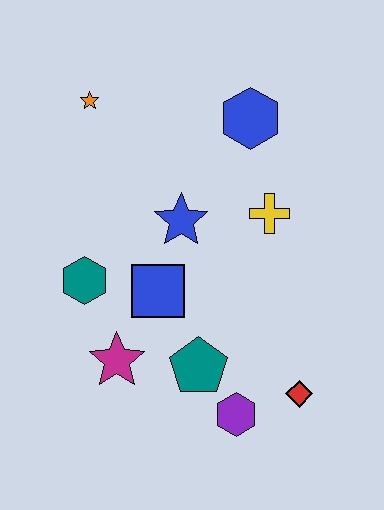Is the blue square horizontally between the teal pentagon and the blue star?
No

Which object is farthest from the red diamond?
The orange star is farthest from the red diamond.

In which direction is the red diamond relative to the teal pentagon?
The red diamond is to the right of the teal pentagon.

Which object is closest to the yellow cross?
The blue star is closest to the yellow cross.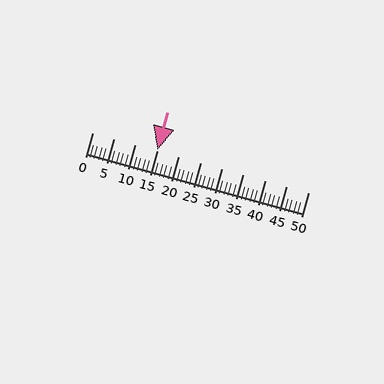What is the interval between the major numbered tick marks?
The major tick marks are spaced 5 units apart.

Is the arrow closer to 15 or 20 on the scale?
The arrow is closer to 15.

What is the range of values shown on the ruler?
The ruler shows values from 0 to 50.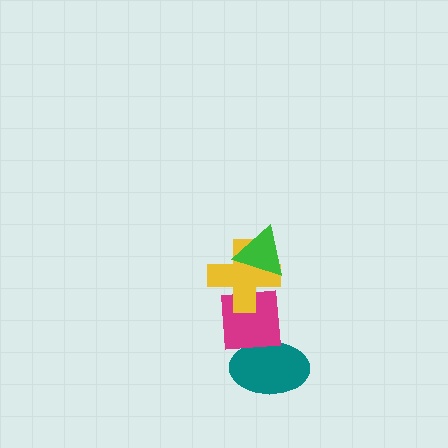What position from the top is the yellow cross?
The yellow cross is 2nd from the top.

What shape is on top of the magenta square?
The yellow cross is on top of the magenta square.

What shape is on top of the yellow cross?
The green triangle is on top of the yellow cross.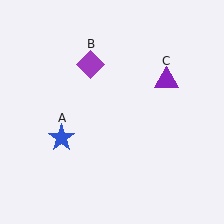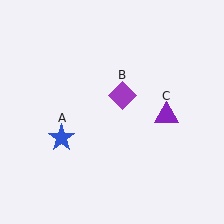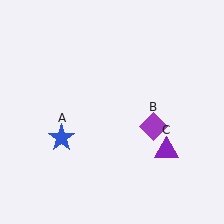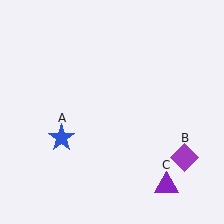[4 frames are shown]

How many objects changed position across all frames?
2 objects changed position: purple diamond (object B), purple triangle (object C).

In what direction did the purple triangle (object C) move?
The purple triangle (object C) moved down.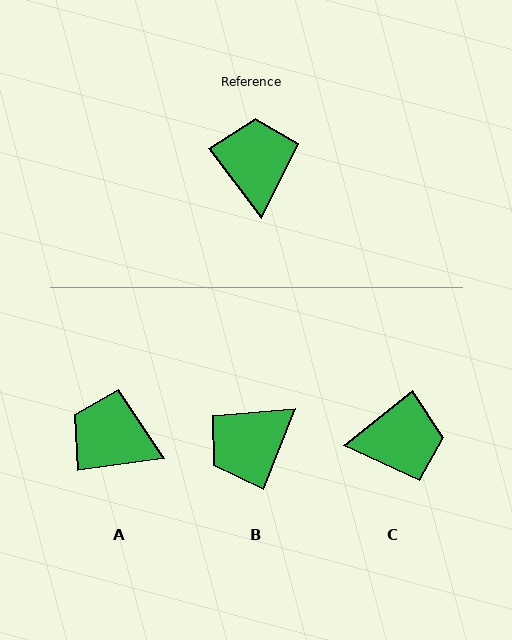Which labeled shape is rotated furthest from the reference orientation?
B, about 121 degrees away.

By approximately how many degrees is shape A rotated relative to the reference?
Approximately 60 degrees counter-clockwise.